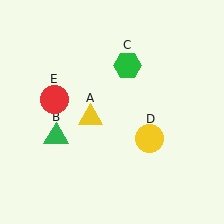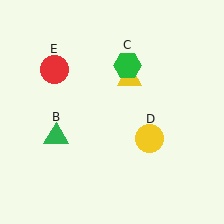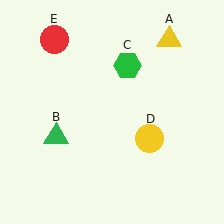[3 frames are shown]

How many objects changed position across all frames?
2 objects changed position: yellow triangle (object A), red circle (object E).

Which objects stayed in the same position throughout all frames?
Green triangle (object B) and green hexagon (object C) and yellow circle (object D) remained stationary.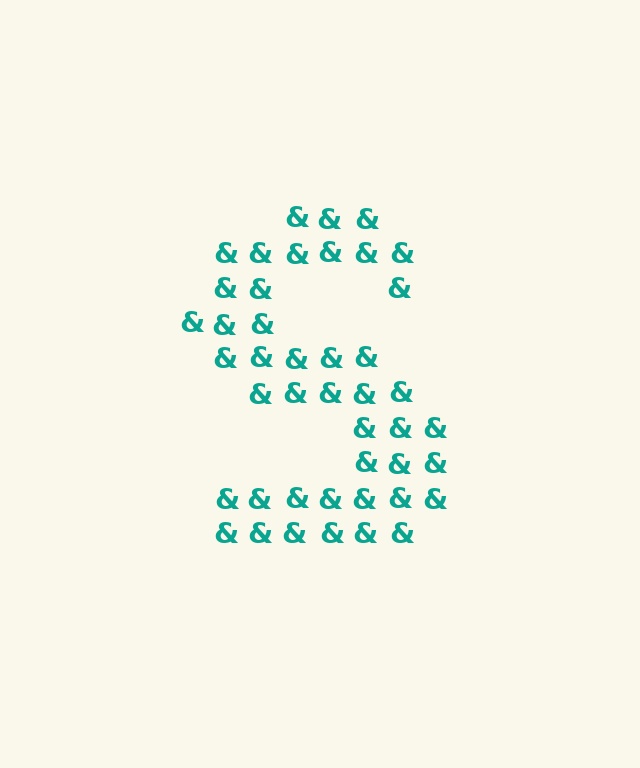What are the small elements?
The small elements are ampersands.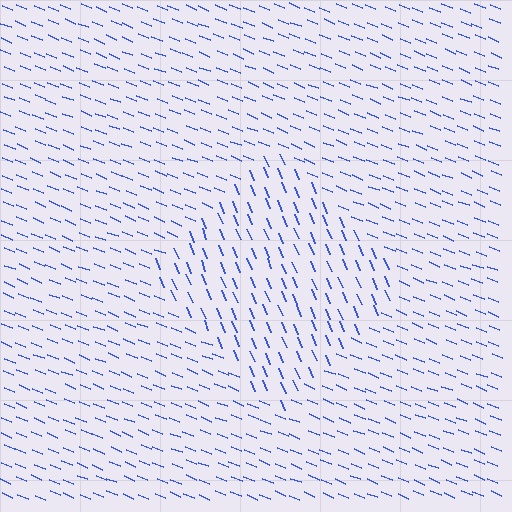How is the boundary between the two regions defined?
The boundary is defined purely by a change in line orientation (approximately 45 degrees difference). All lines are the same color and thickness.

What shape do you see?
I see a diamond.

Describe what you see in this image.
The image is filled with small blue line segments. A diamond region in the image has lines oriented differently from the surrounding lines, creating a visible texture boundary.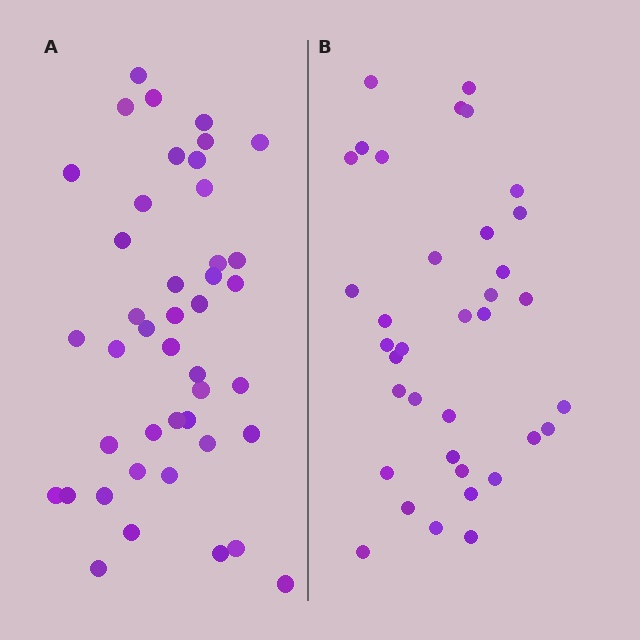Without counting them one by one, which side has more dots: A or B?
Region A (the left region) has more dots.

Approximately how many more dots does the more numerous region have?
Region A has roughly 8 or so more dots than region B.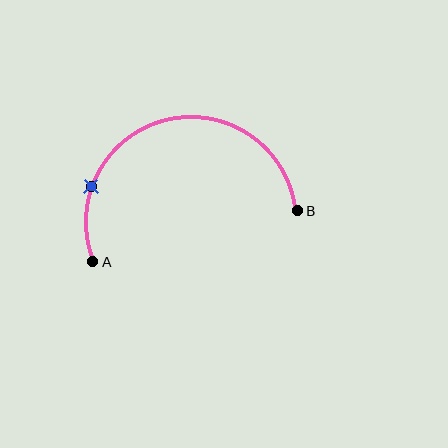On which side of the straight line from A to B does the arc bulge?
The arc bulges above the straight line connecting A and B.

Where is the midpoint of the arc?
The arc midpoint is the point on the curve farthest from the straight line joining A and B. It sits above that line.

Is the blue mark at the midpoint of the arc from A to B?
No. The blue mark lies on the arc but is closer to endpoint A. The arc midpoint would be at the point on the curve equidistant along the arc from both A and B.